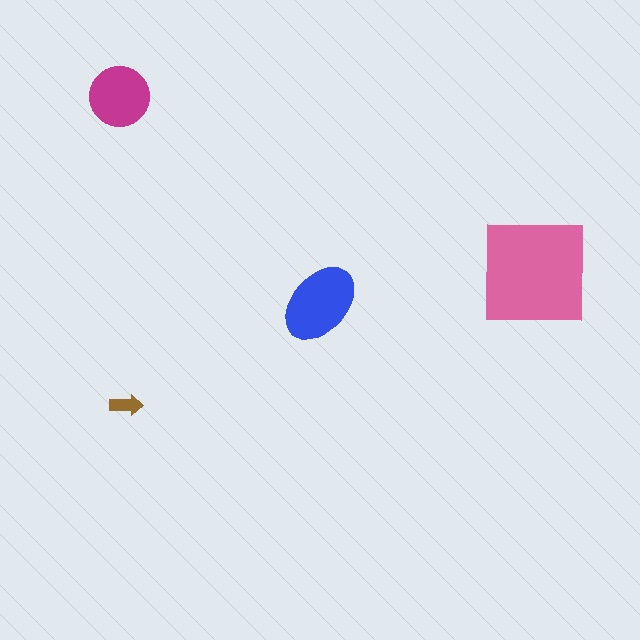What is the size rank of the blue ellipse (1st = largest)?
2nd.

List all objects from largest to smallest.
The pink square, the blue ellipse, the magenta circle, the brown arrow.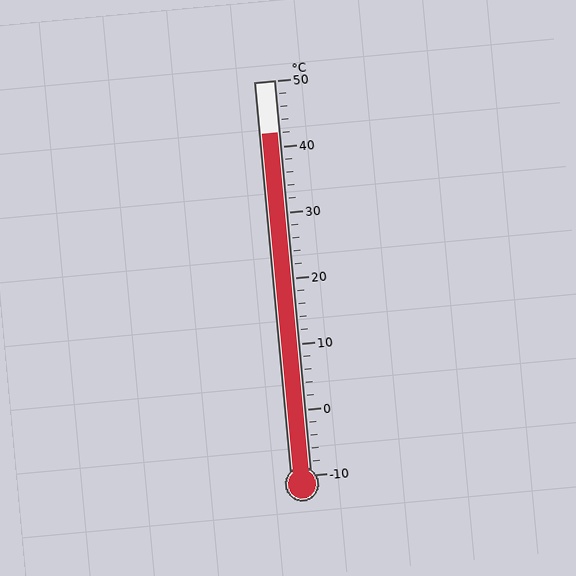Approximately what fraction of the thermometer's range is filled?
The thermometer is filled to approximately 85% of its range.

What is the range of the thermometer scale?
The thermometer scale ranges from -10°C to 50°C.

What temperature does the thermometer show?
The thermometer shows approximately 42°C.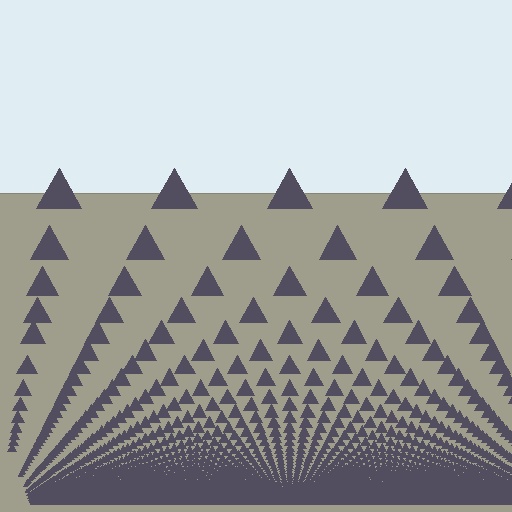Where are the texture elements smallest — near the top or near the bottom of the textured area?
Near the bottom.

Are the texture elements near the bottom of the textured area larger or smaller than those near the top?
Smaller. The gradient is inverted — elements near the bottom are smaller and denser.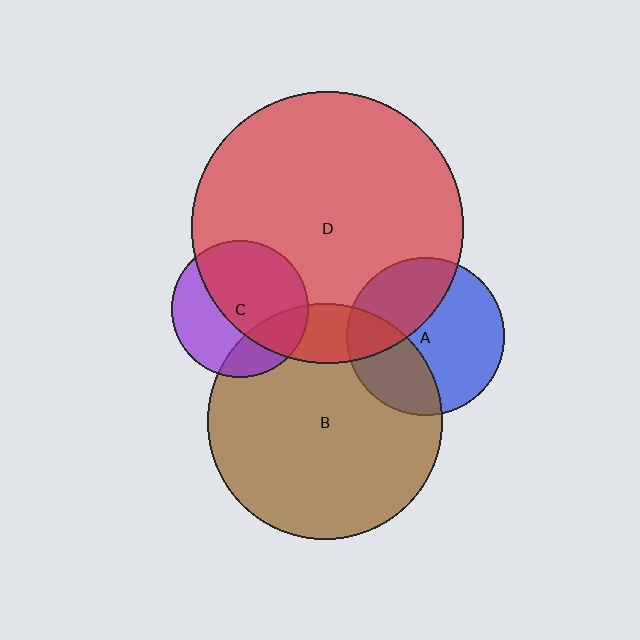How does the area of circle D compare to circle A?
Approximately 3.0 times.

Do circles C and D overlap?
Yes.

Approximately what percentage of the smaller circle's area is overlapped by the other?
Approximately 60%.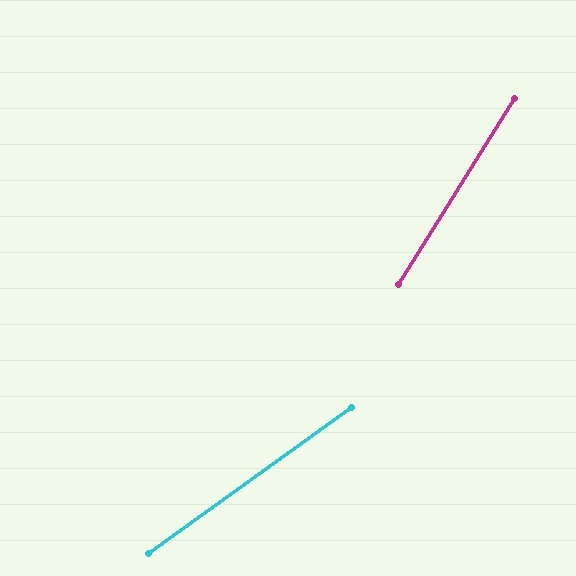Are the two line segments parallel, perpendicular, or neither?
Neither parallel nor perpendicular — they differ by about 23°.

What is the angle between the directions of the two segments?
Approximately 23 degrees.